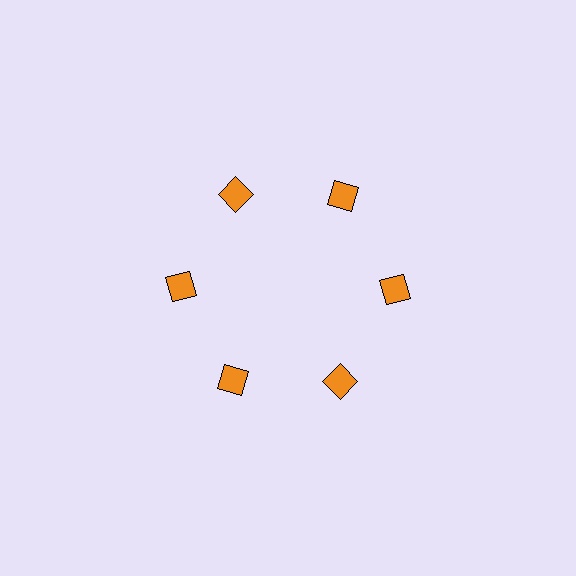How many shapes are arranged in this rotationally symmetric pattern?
There are 6 shapes, arranged in 6 groups of 1.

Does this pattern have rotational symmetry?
Yes, this pattern has 6-fold rotational symmetry. It looks the same after rotating 60 degrees around the center.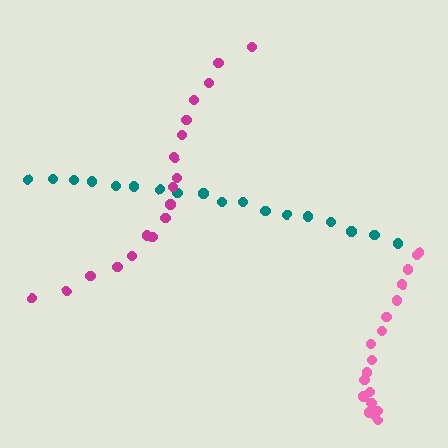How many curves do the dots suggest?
There are 3 distinct paths.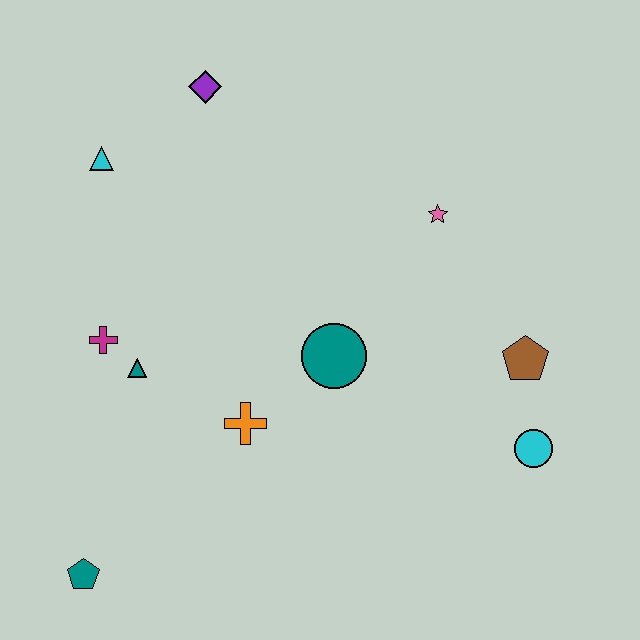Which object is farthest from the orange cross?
The purple diamond is farthest from the orange cross.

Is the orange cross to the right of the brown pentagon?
No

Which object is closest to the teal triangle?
The magenta cross is closest to the teal triangle.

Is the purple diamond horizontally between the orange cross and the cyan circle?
No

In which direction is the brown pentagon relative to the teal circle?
The brown pentagon is to the right of the teal circle.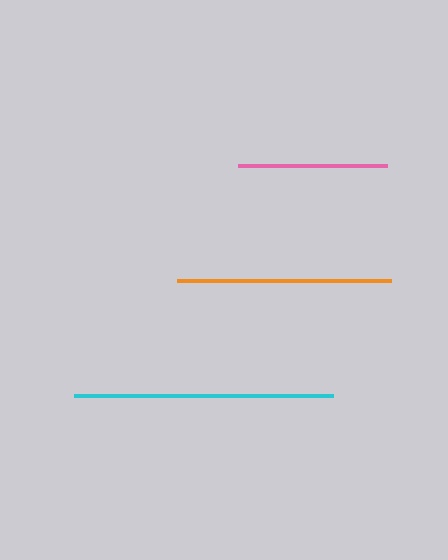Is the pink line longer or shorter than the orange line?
The orange line is longer than the pink line.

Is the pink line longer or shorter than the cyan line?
The cyan line is longer than the pink line.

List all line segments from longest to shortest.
From longest to shortest: cyan, orange, pink.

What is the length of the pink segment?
The pink segment is approximately 149 pixels long.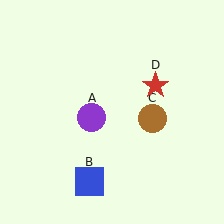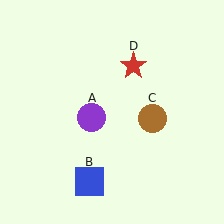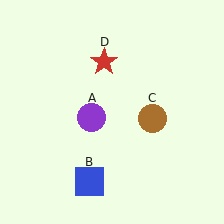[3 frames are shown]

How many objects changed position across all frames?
1 object changed position: red star (object D).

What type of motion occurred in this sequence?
The red star (object D) rotated counterclockwise around the center of the scene.